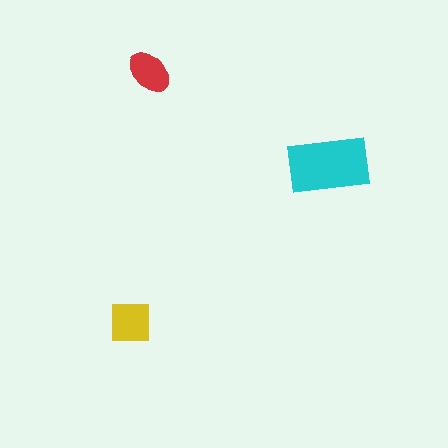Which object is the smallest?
The red ellipse.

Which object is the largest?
The cyan rectangle.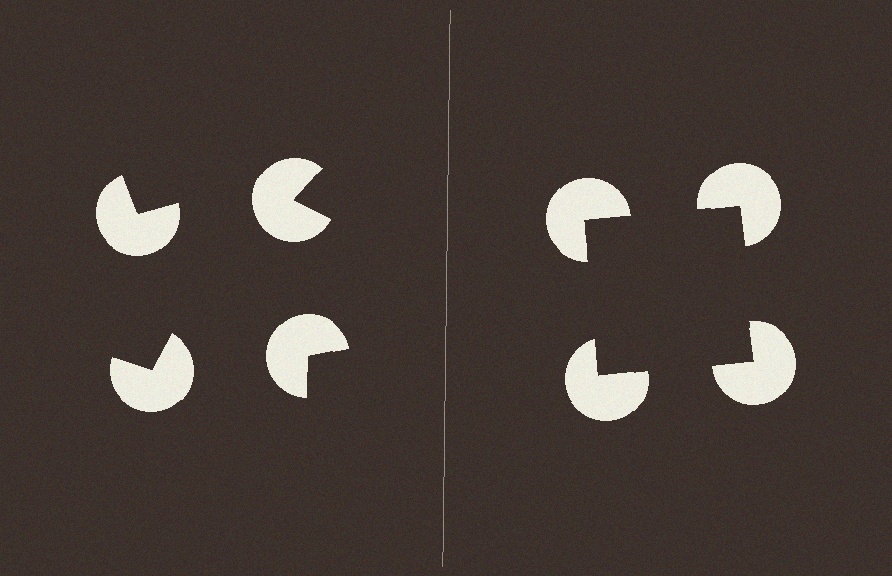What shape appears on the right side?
An illusory square.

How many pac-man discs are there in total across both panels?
8 — 4 on each side.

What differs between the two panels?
The pac-man discs are positioned identically on both sides; only the wedge orientations differ. On the right they align to a square; on the left they are misaligned.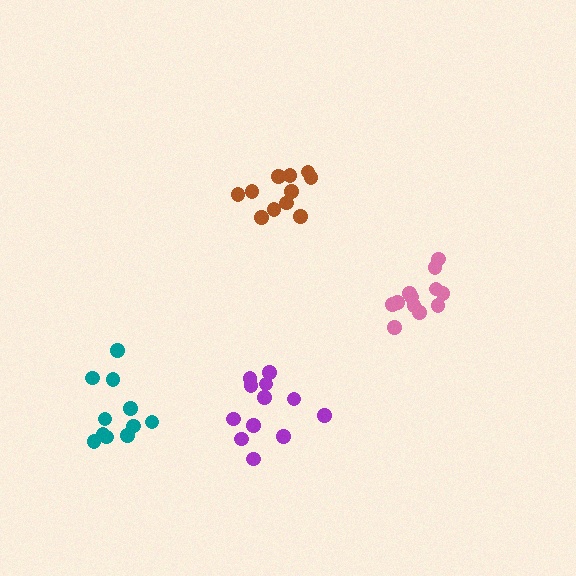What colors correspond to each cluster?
The clusters are colored: brown, teal, purple, pink.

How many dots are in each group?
Group 1: 11 dots, Group 2: 11 dots, Group 3: 12 dots, Group 4: 13 dots (47 total).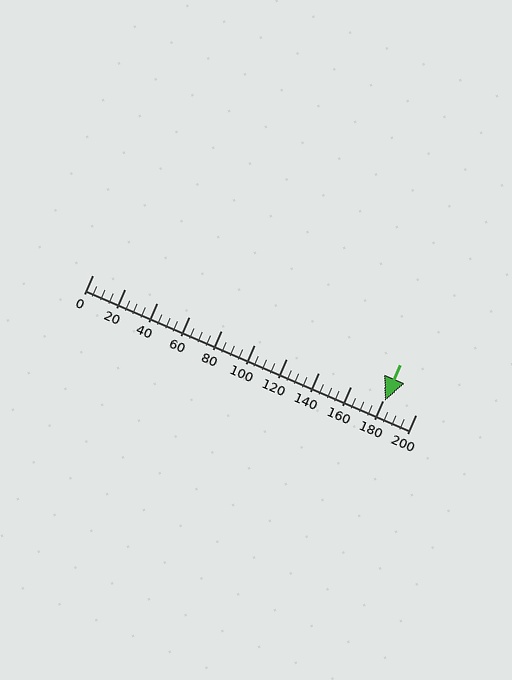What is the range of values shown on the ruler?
The ruler shows values from 0 to 200.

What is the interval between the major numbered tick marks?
The major tick marks are spaced 20 units apart.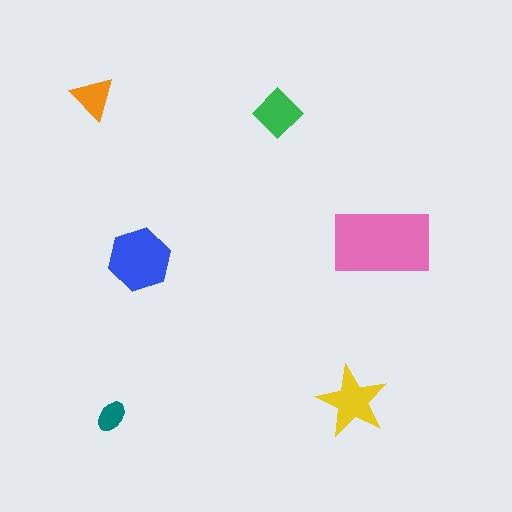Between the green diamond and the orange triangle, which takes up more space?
The green diamond.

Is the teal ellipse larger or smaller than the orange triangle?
Smaller.